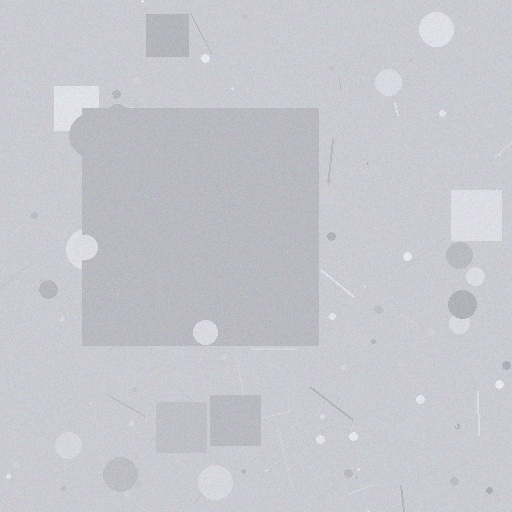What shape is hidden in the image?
A square is hidden in the image.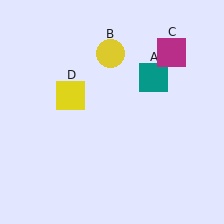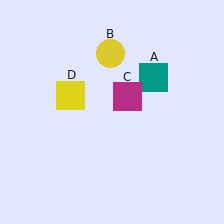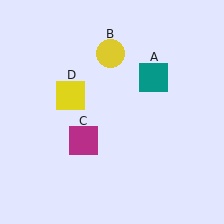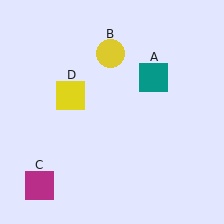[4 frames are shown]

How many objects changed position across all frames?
1 object changed position: magenta square (object C).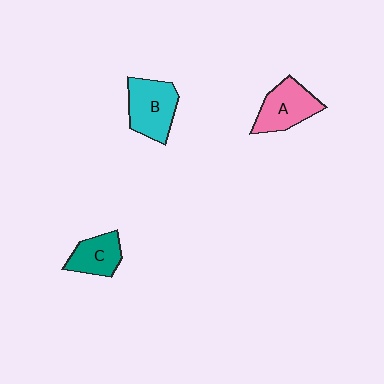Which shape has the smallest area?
Shape C (teal).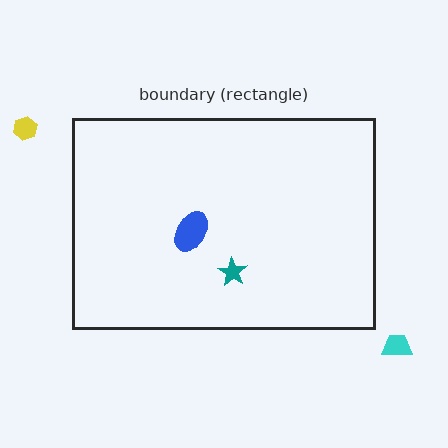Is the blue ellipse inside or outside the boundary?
Inside.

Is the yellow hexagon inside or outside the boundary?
Outside.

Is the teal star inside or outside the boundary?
Inside.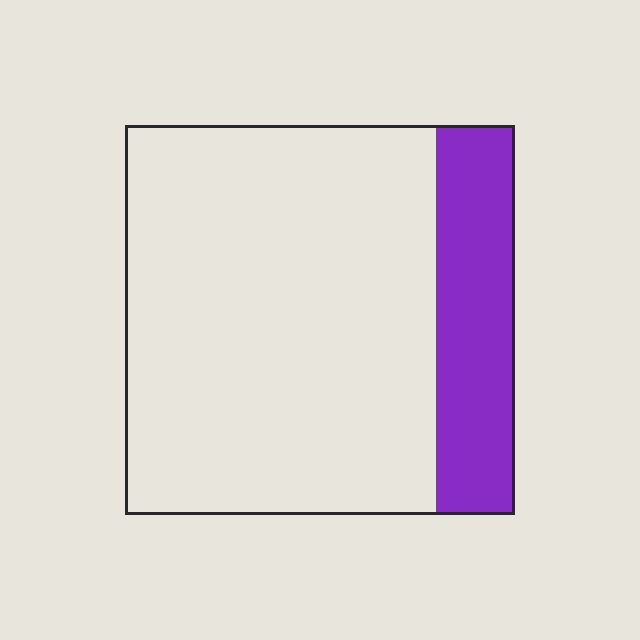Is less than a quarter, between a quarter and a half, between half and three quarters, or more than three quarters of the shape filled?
Less than a quarter.